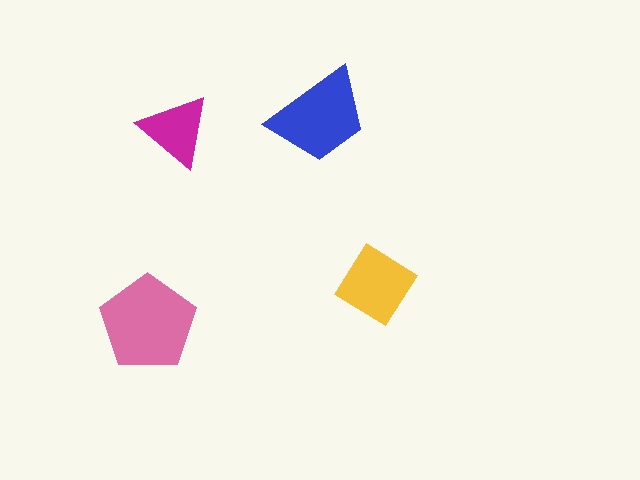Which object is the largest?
The pink pentagon.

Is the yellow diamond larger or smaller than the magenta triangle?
Larger.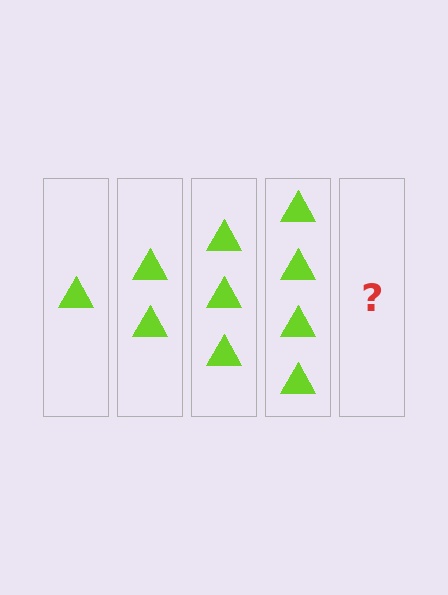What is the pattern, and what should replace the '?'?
The pattern is that each step adds one more triangle. The '?' should be 5 triangles.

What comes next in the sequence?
The next element should be 5 triangles.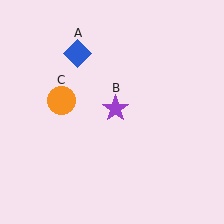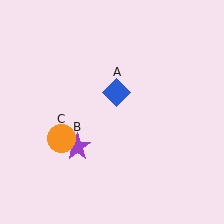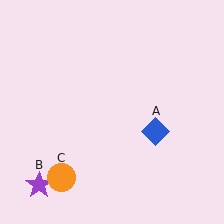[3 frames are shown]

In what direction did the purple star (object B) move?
The purple star (object B) moved down and to the left.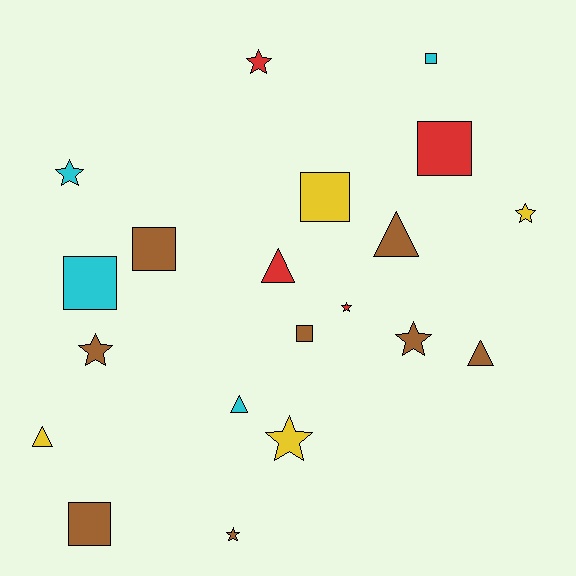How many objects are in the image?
There are 20 objects.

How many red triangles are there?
There is 1 red triangle.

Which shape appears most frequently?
Star, with 8 objects.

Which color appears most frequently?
Brown, with 8 objects.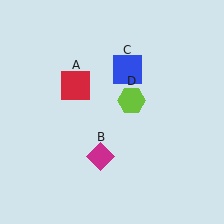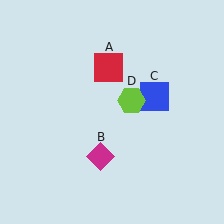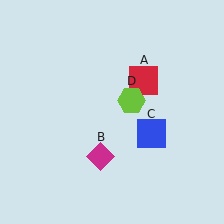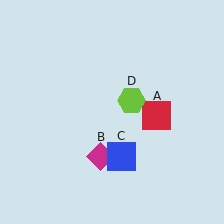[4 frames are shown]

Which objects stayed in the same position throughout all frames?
Magenta diamond (object B) and lime hexagon (object D) remained stationary.